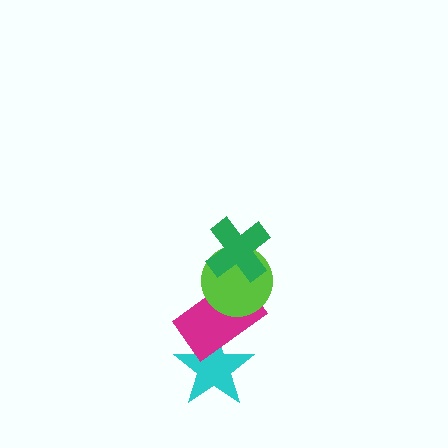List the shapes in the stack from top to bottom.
From top to bottom: the green cross, the lime circle, the magenta rectangle, the cyan star.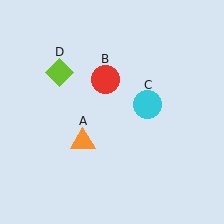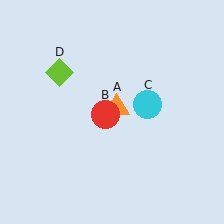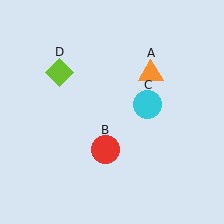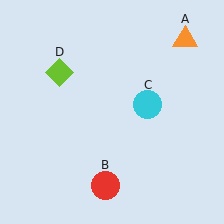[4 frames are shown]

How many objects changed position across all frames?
2 objects changed position: orange triangle (object A), red circle (object B).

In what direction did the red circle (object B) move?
The red circle (object B) moved down.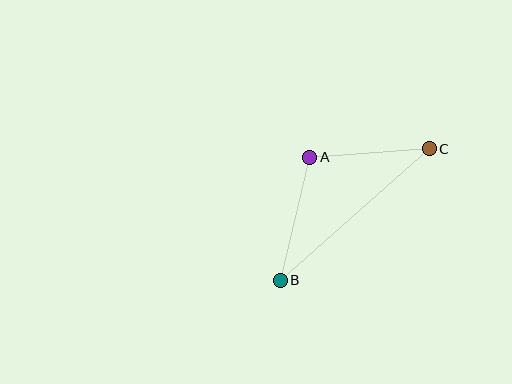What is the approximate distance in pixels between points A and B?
The distance between A and B is approximately 126 pixels.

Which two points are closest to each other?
Points A and C are closest to each other.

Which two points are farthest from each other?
Points B and C are farthest from each other.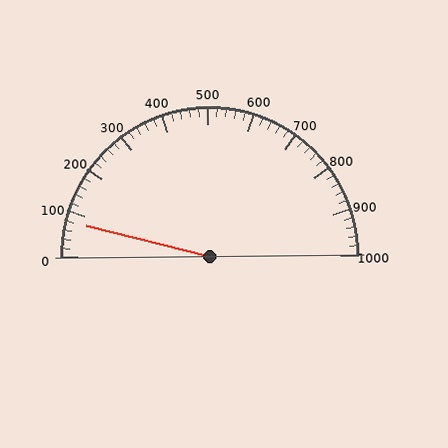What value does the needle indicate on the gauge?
The needle indicates approximately 80.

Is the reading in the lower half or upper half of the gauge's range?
The reading is in the lower half of the range (0 to 1000).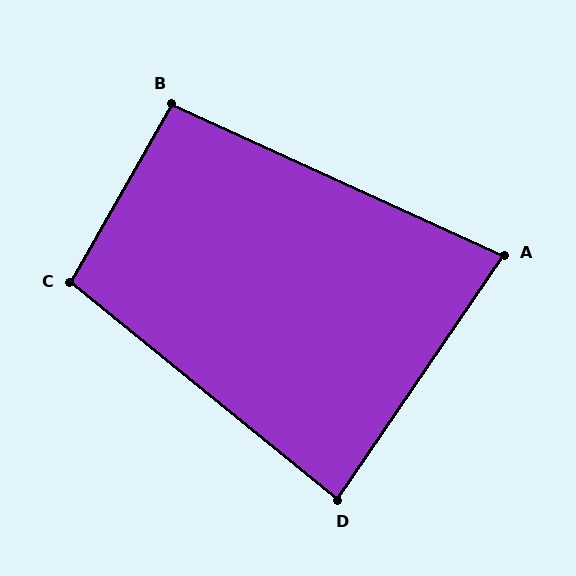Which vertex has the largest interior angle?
C, at approximately 100 degrees.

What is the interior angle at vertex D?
Approximately 85 degrees (approximately right).